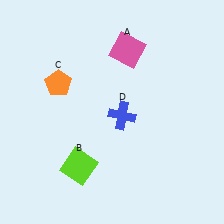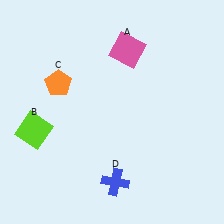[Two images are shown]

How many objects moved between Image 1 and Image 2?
2 objects moved between the two images.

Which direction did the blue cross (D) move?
The blue cross (D) moved down.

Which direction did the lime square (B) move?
The lime square (B) moved left.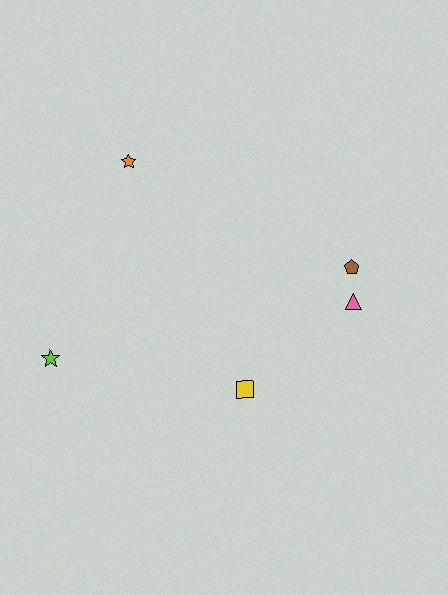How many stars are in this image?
There are 2 stars.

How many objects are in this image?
There are 5 objects.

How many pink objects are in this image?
There is 1 pink object.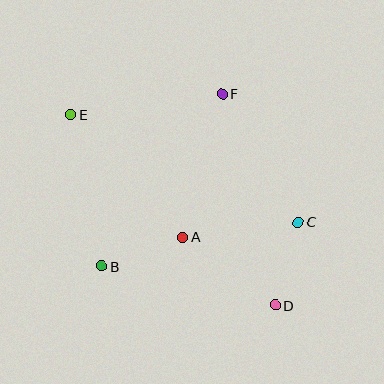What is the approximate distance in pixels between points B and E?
The distance between B and E is approximately 155 pixels.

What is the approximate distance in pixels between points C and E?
The distance between C and E is approximately 251 pixels.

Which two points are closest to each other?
Points A and B are closest to each other.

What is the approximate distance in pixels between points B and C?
The distance between B and C is approximately 201 pixels.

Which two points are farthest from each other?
Points D and E are farthest from each other.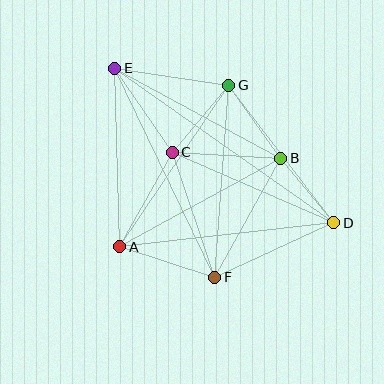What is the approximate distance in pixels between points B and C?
The distance between B and C is approximately 109 pixels.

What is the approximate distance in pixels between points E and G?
The distance between E and G is approximately 115 pixels.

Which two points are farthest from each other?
Points D and E are farthest from each other.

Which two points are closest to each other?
Points B and D are closest to each other.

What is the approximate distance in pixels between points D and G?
The distance between D and G is approximately 173 pixels.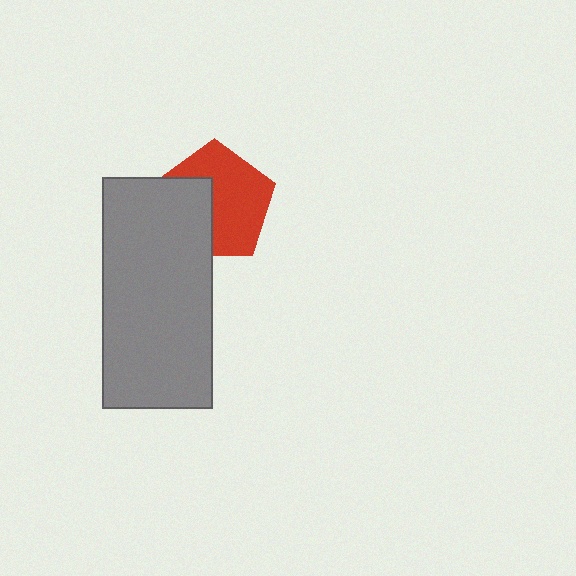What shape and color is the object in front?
The object in front is a gray rectangle.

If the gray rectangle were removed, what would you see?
You would see the complete red pentagon.